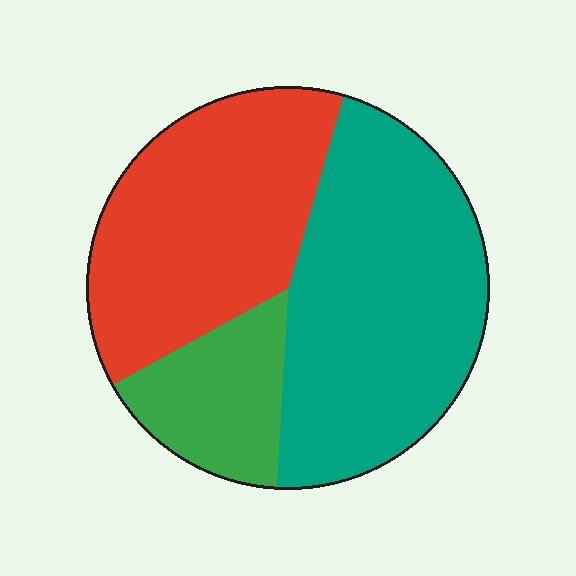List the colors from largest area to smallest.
From largest to smallest: teal, red, green.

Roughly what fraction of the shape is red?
Red takes up between a quarter and a half of the shape.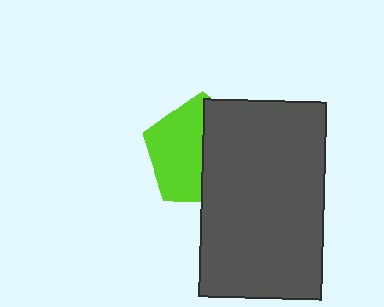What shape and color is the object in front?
The object in front is a dark gray rectangle.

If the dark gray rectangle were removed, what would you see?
You would see the complete lime pentagon.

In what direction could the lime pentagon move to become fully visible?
The lime pentagon could move left. That would shift it out from behind the dark gray rectangle entirely.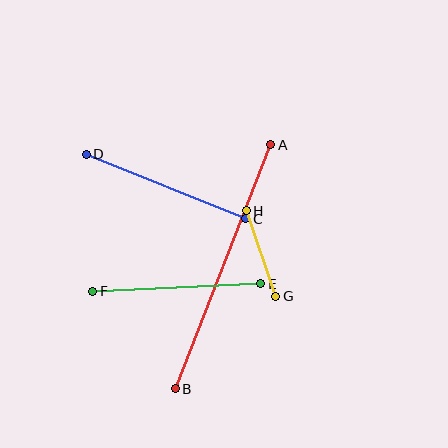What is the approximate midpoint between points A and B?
The midpoint is at approximately (223, 267) pixels.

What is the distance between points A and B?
The distance is approximately 262 pixels.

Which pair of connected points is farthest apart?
Points A and B are farthest apart.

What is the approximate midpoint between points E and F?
The midpoint is at approximately (177, 288) pixels.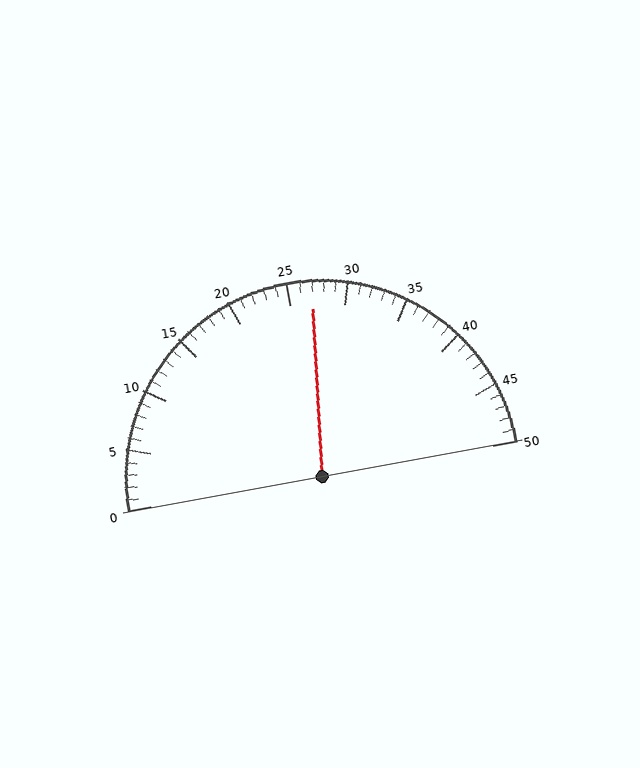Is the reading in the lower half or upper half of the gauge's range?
The reading is in the upper half of the range (0 to 50).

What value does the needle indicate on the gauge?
The needle indicates approximately 27.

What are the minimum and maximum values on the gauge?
The gauge ranges from 0 to 50.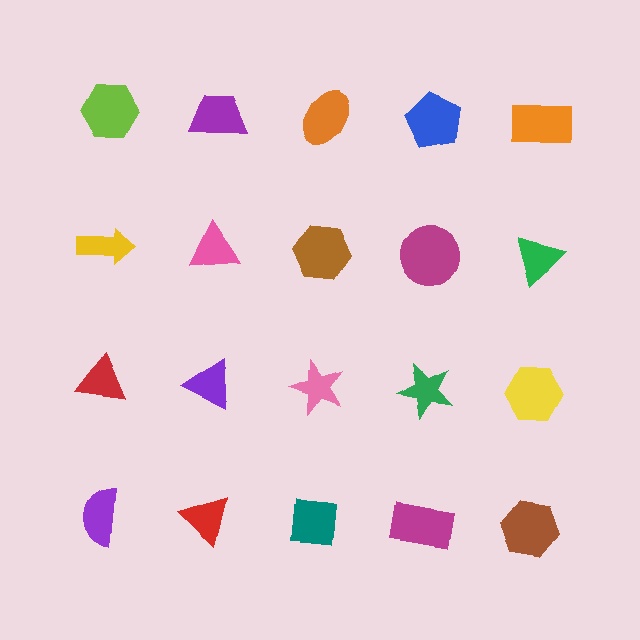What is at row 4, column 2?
A red triangle.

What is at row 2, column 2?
A pink triangle.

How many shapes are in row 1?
5 shapes.